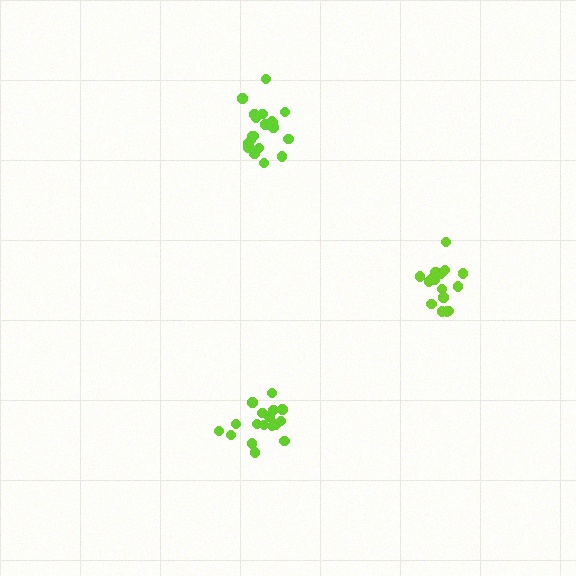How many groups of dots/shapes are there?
There are 3 groups.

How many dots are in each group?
Group 1: 18 dots, Group 2: 17 dots, Group 3: 20 dots (55 total).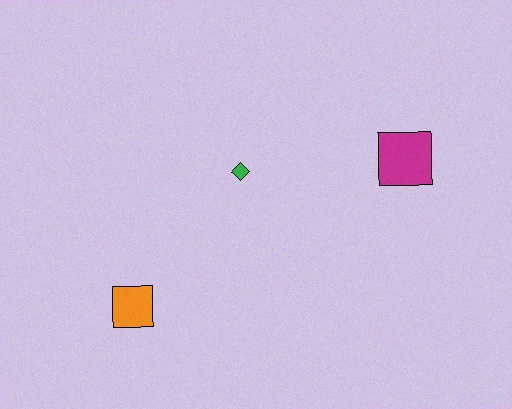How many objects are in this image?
There are 3 objects.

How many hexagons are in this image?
There are no hexagons.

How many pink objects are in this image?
There are no pink objects.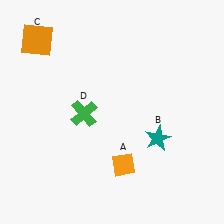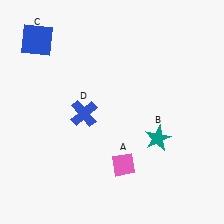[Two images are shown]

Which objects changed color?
A changed from orange to pink. C changed from orange to blue. D changed from green to blue.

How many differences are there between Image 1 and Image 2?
There are 3 differences between the two images.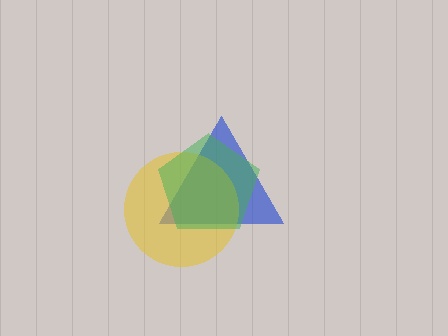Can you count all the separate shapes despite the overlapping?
Yes, there are 3 separate shapes.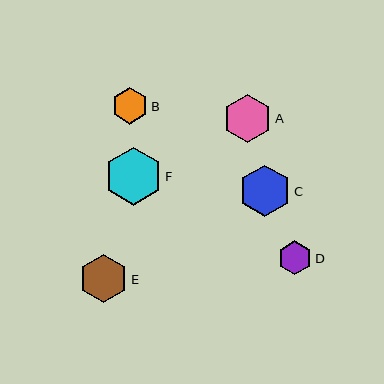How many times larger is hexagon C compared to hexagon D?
Hexagon C is approximately 1.5 times the size of hexagon D.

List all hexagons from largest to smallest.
From largest to smallest: F, C, A, E, B, D.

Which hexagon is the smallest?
Hexagon D is the smallest with a size of approximately 34 pixels.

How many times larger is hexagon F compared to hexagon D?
Hexagon F is approximately 1.7 times the size of hexagon D.